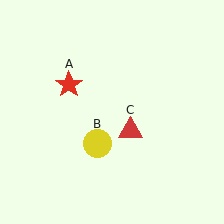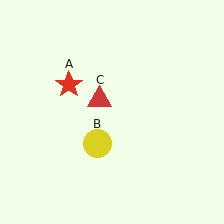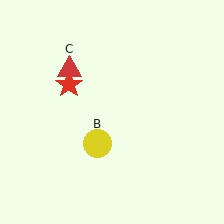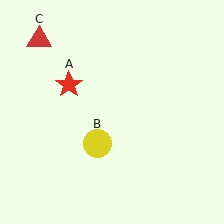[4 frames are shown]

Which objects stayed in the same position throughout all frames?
Red star (object A) and yellow circle (object B) remained stationary.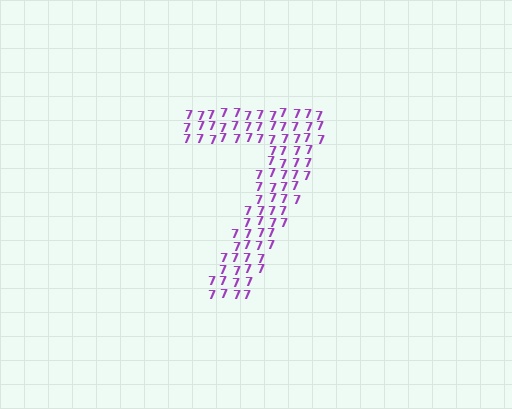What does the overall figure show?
The overall figure shows the digit 7.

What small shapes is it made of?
It is made of small digit 7's.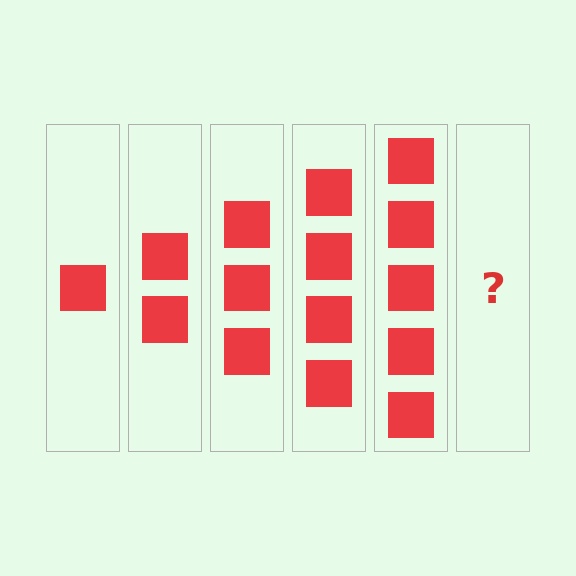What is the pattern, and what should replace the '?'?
The pattern is that each step adds one more square. The '?' should be 6 squares.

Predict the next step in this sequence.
The next step is 6 squares.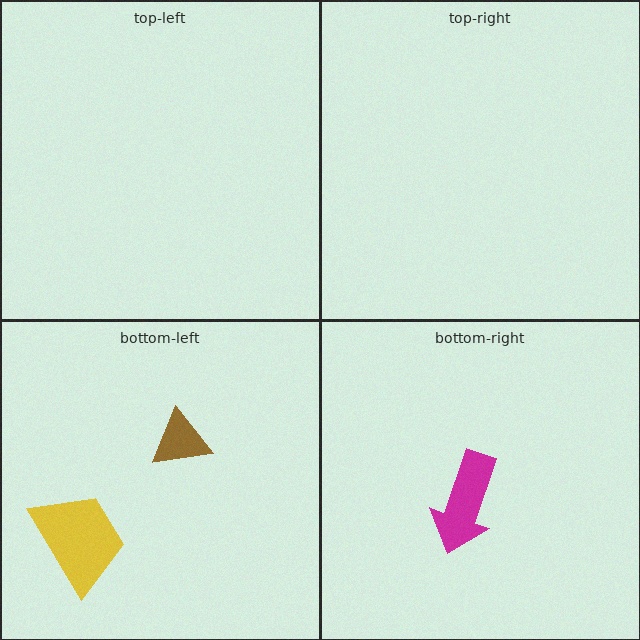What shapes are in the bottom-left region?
The brown triangle, the yellow trapezoid.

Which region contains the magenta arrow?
The bottom-right region.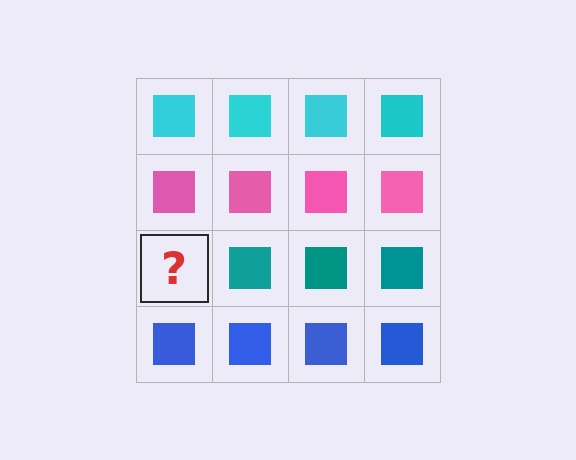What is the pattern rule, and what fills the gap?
The rule is that each row has a consistent color. The gap should be filled with a teal square.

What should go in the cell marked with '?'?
The missing cell should contain a teal square.